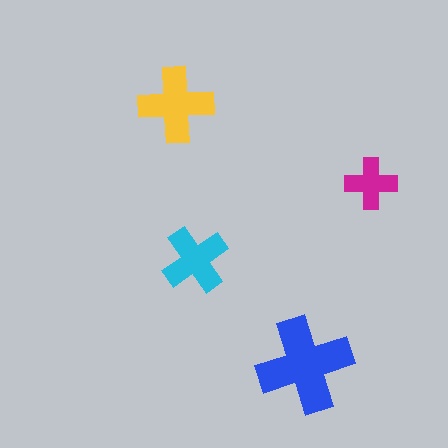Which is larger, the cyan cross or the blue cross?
The blue one.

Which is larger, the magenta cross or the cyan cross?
The cyan one.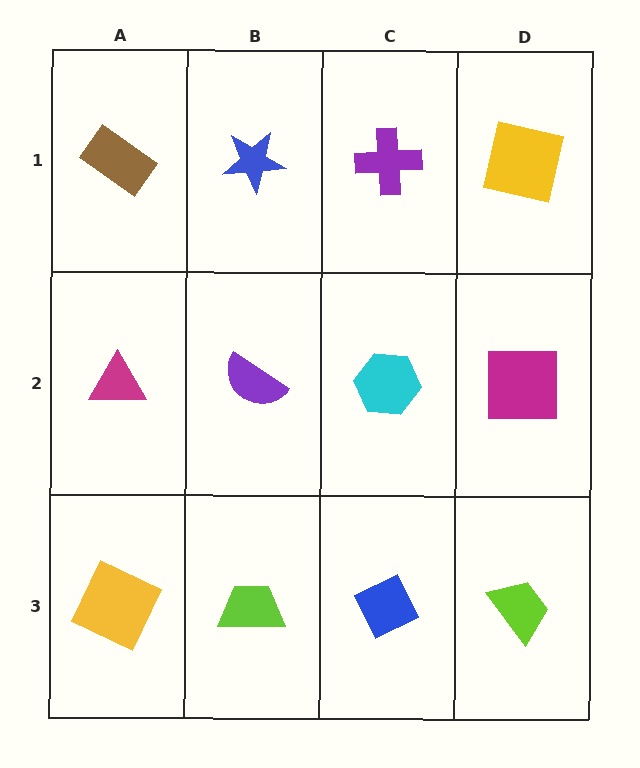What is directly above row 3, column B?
A purple semicircle.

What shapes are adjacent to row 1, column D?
A magenta square (row 2, column D), a purple cross (row 1, column C).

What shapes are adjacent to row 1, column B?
A purple semicircle (row 2, column B), a brown rectangle (row 1, column A), a purple cross (row 1, column C).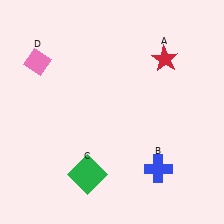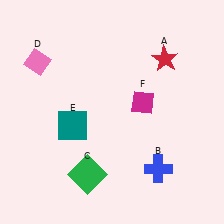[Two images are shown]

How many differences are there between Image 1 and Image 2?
There are 2 differences between the two images.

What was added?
A teal square (E), a magenta diamond (F) were added in Image 2.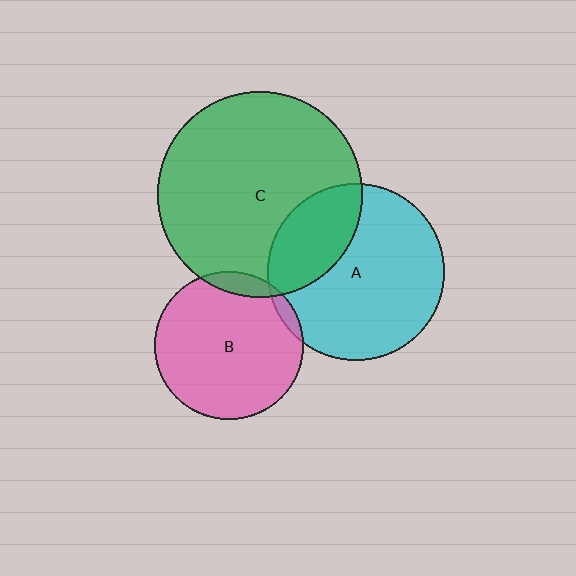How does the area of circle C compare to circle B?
Approximately 1.9 times.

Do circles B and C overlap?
Yes.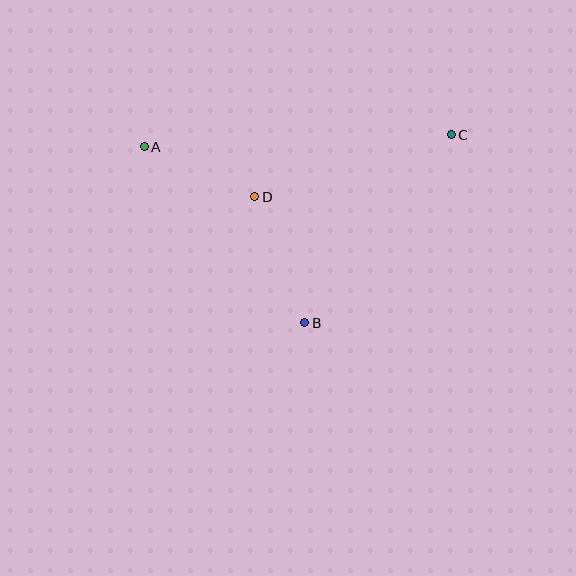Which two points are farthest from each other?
Points A and C are farthest from each other.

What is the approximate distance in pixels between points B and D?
The distance between B and D is approximately 136 pixels.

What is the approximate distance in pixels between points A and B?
The distance between A and B is approximately 238 pixels.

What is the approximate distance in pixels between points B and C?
The distance between B and C is approximately 238 pixels.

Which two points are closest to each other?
Points A and D are closest to each other.